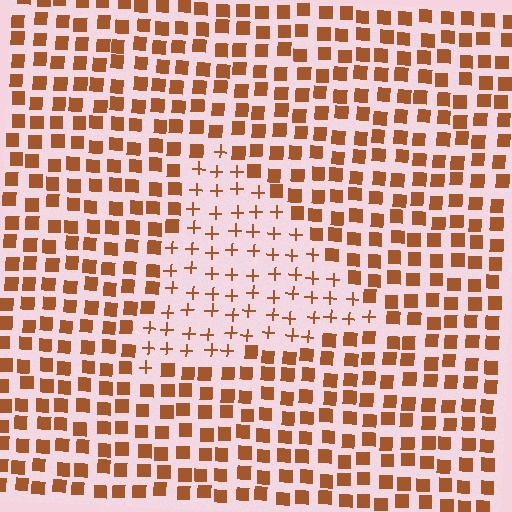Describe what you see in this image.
The image is filled with small brown elements arranged in a uniform grid. A triangle-shaped region contains plus signs, while the surrounding area contains squares. The boundary is defined purely by the change in element shape.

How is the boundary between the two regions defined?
The boundary is defined by a change in element shape: plus signs inside vs. squares outside. All elements share the same color and spacing.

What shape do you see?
I see a triangle.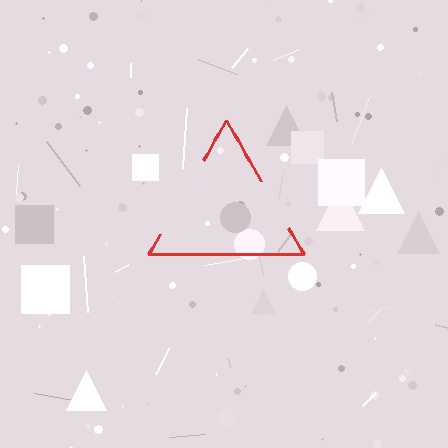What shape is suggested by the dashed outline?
The dashed outline suggests a triangle.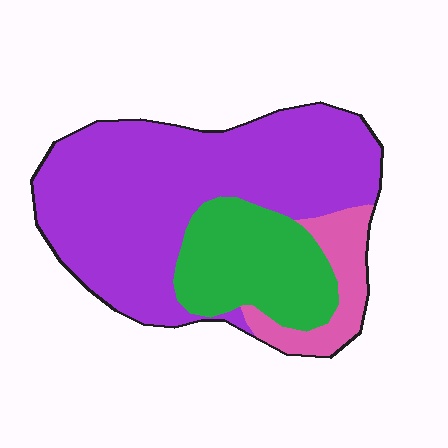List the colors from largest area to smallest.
From largest to smallest: purple, green, pink.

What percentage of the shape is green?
Green takes up less than a quarter of the shape.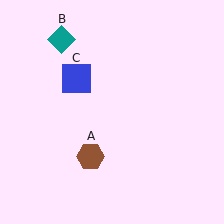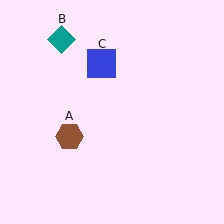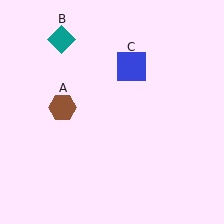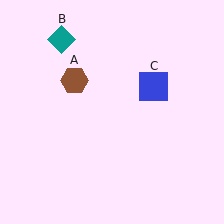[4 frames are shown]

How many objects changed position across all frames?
2 objects changed position: brown hexagon (object A), blue square (object C).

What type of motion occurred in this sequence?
The brown hexagon (object A), blue square (object C) rotated clockwise around the center of the scene.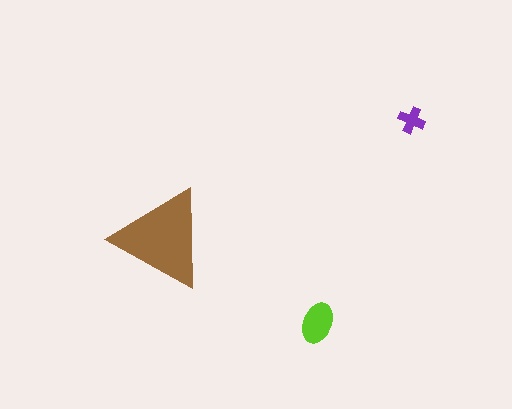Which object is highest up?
The purple cross is topmost.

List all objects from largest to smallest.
The brown triangle, the lime ellipse, the purple cross.